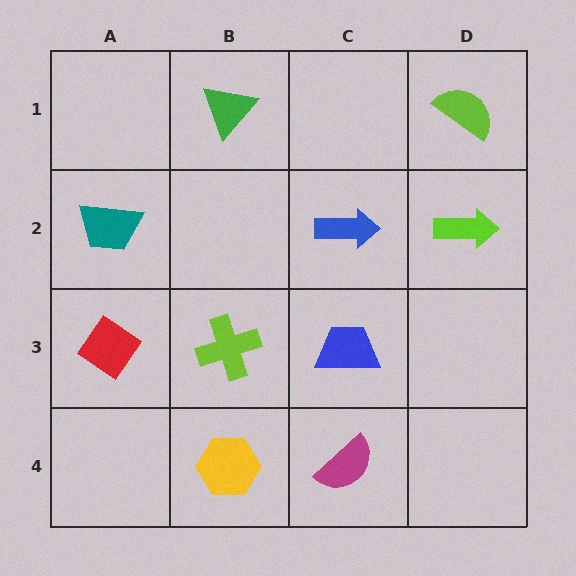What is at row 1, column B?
A green triangle.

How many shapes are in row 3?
3 shapes.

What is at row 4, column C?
A magenta semicircle.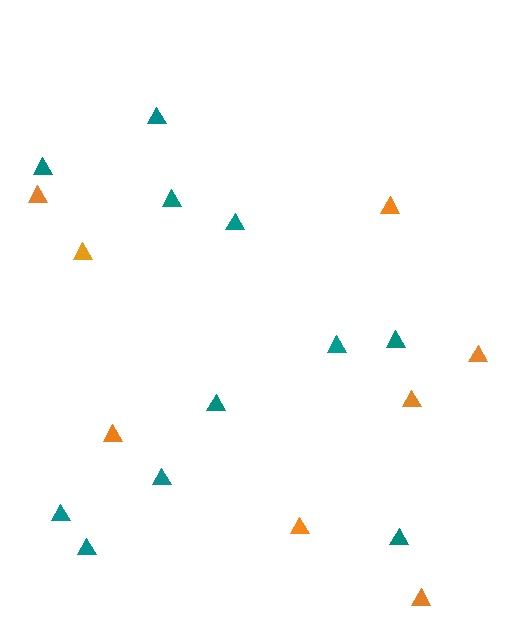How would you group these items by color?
There are 2 groups: one group of teal triangles (11) and one group of orange triangles (8).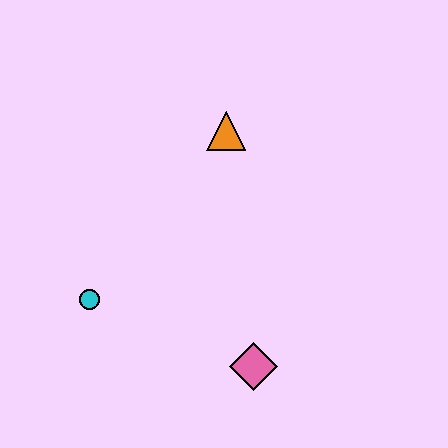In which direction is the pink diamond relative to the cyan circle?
The pink diamond is to the right of the cyan circle.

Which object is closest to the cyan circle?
The pink diamond is closest to the cyan circle.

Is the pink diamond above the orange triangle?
No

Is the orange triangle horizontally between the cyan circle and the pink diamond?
Yes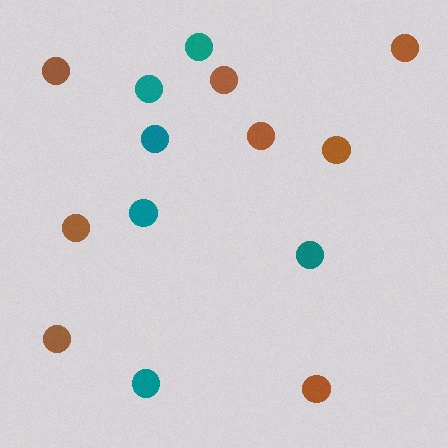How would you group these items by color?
There are 2 groups: one group of brown circles (8) and one group of teal circles (6).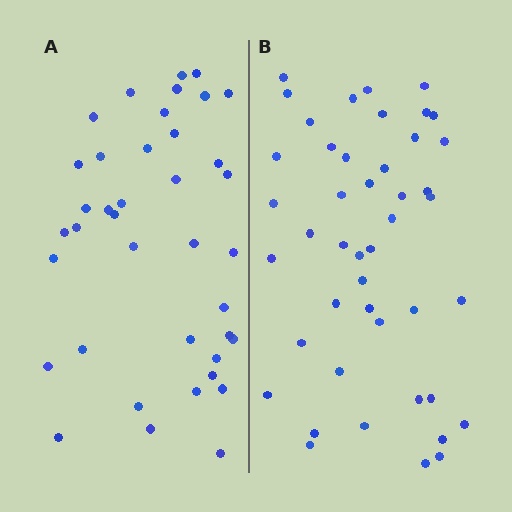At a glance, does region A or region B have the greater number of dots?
Region B (the right region) has more dots.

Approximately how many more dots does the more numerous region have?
Region B has about 6 more dots than region A.